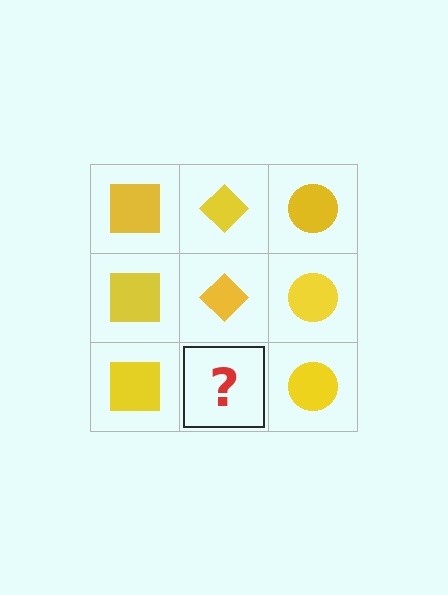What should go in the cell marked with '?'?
The missing cell should contain a yellow diamond.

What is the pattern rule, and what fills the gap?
The rule is that each column has a consistent shape. The gap should be filled with a yellow diamond.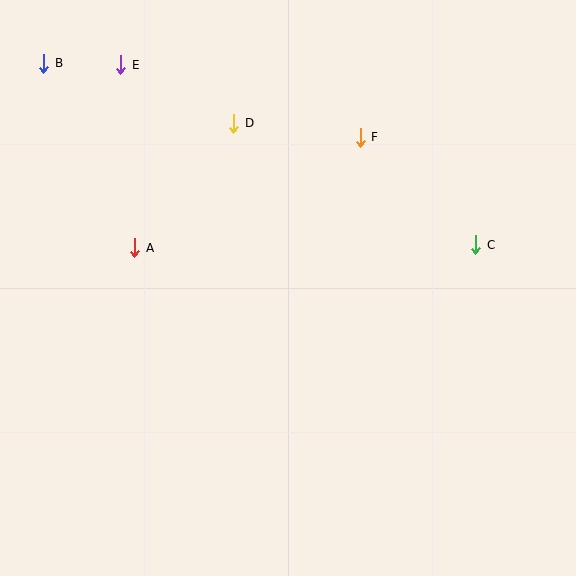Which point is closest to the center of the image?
Point A at (135, 248) is closest to the center.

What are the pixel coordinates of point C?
Point C is at (476, 245).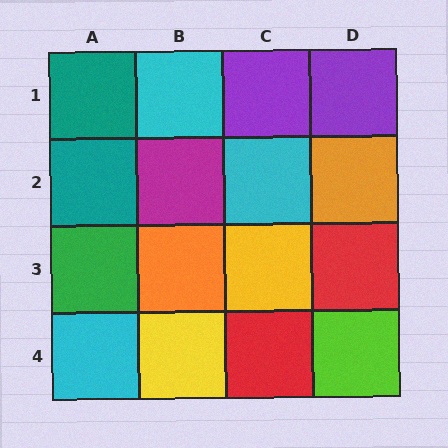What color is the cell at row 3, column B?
Orange.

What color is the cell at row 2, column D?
Orange.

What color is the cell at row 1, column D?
Purple.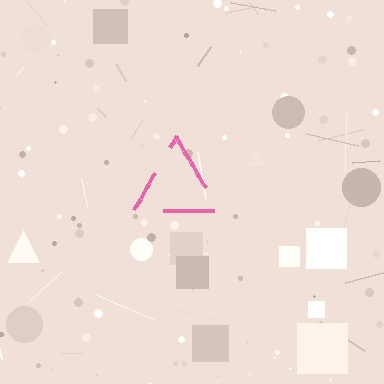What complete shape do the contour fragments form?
The contour fragments form a triangle.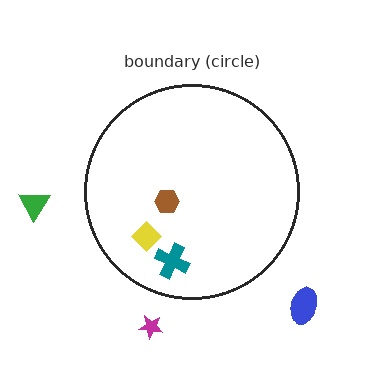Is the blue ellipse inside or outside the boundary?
Outside.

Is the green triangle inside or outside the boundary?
Outside.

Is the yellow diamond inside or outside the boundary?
Inside.